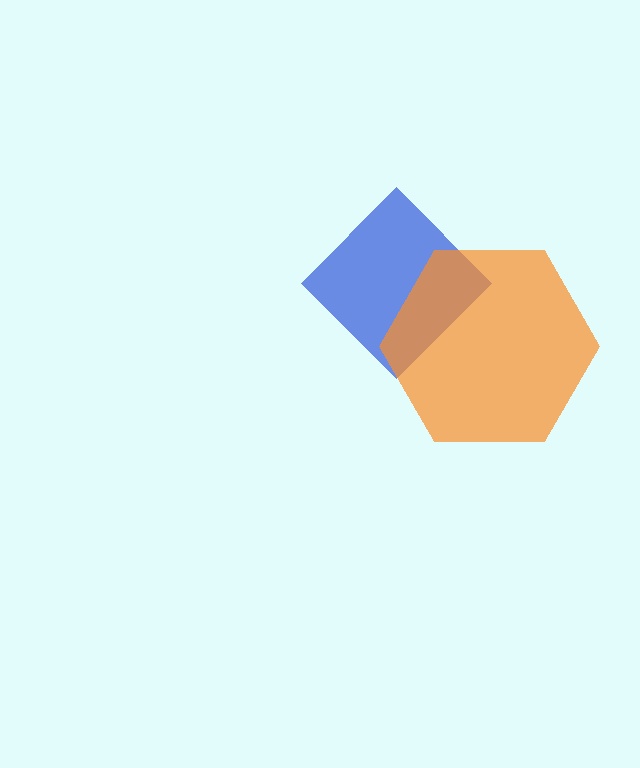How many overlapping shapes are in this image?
There are 2 overlapping shapes in the image.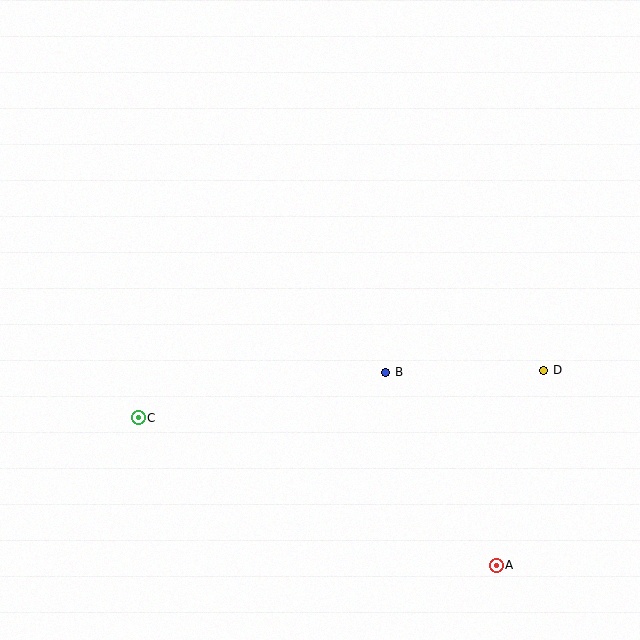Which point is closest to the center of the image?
Point B at (386, 372) is closest to the center.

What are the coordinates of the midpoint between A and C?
The midpoint between A and C is at (317, 492).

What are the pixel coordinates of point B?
Point B is at (386, 372).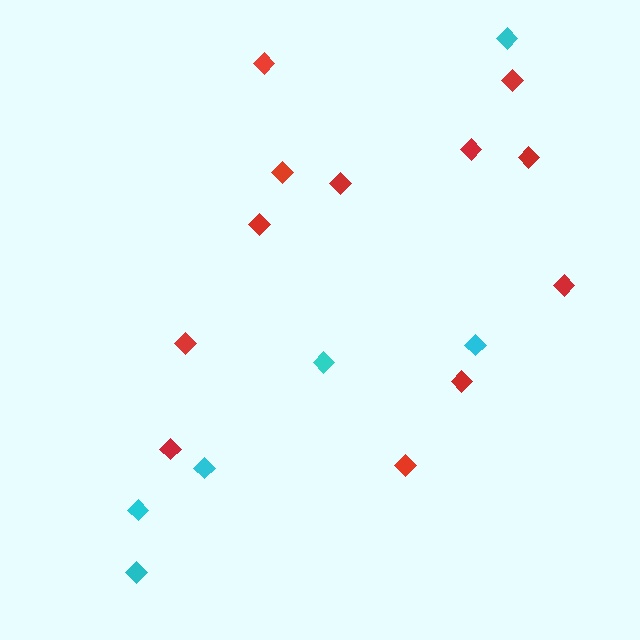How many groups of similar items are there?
There are 2 groups: one group of red diamonds (12) and one group of cyan diamonds (6).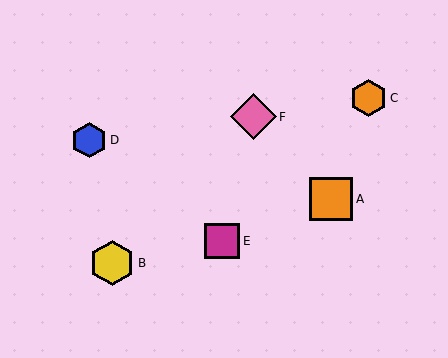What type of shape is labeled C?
Shape C is an orange hexagon.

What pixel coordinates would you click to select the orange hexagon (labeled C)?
Click at (369, 98) to select the orange hexagon C.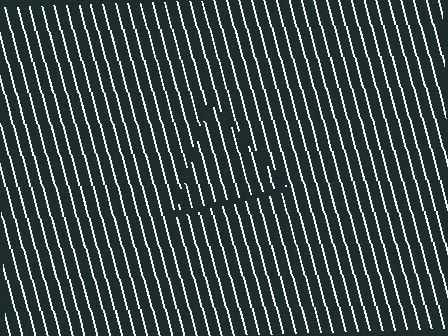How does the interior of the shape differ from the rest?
The interior of the shape contains the same grating, shifted by half a period — the contour is defined by the phase discontinuity where line-ends from the inner and outer gratings abut.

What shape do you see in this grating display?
An illusory triangle. The interior of the shape contains the same grating, shifted by half a period — the contour is defined by the phase discontinuity where line-ends from the inner and outer gratings abut.